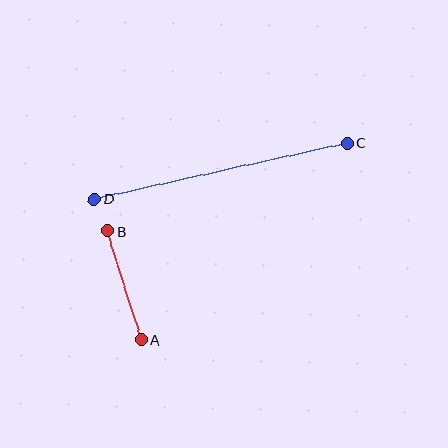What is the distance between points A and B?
The distance is approximately 114 pixels.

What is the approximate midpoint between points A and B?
The midpoint is at approximately (125, 285) pixels.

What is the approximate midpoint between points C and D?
The midpoint is at approximately (221, 171) pixels.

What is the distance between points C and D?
The distance is approximately 259 pixels.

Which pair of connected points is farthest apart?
Points C and D are farthest apart.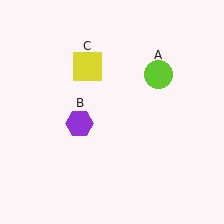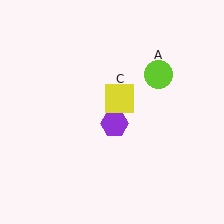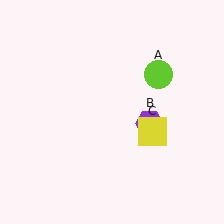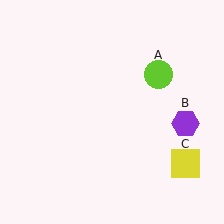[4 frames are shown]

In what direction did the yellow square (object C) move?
The yellow square (object C) moved down and to the right.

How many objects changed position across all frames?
2 objects changed position: purple hexagon (object B), yellow square (object C).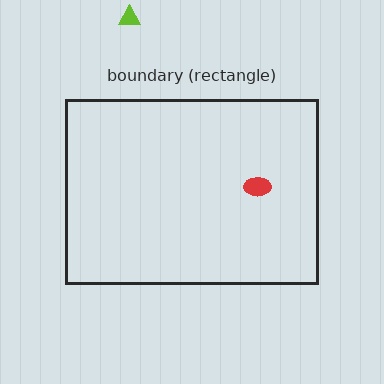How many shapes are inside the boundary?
1 inside, 1 outside.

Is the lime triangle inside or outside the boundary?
Outside.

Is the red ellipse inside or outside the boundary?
Inside.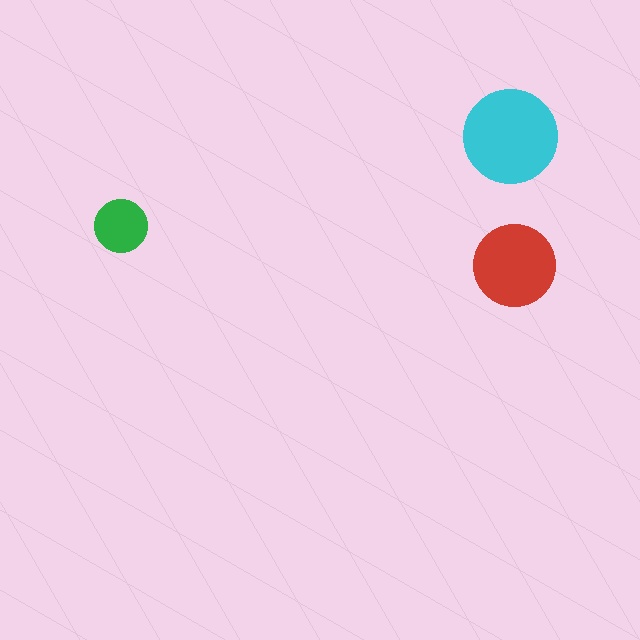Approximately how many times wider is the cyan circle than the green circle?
About 2 times wider.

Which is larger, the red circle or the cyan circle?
The cyan one.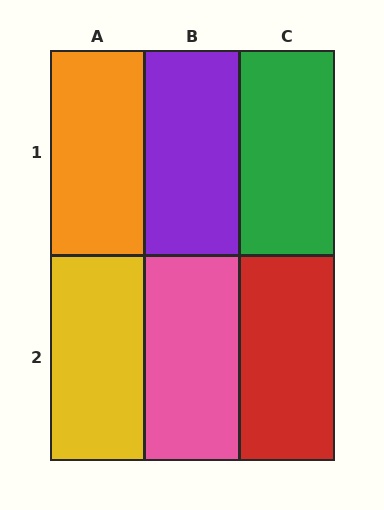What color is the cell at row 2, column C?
Red.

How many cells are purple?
1 cell is purple.